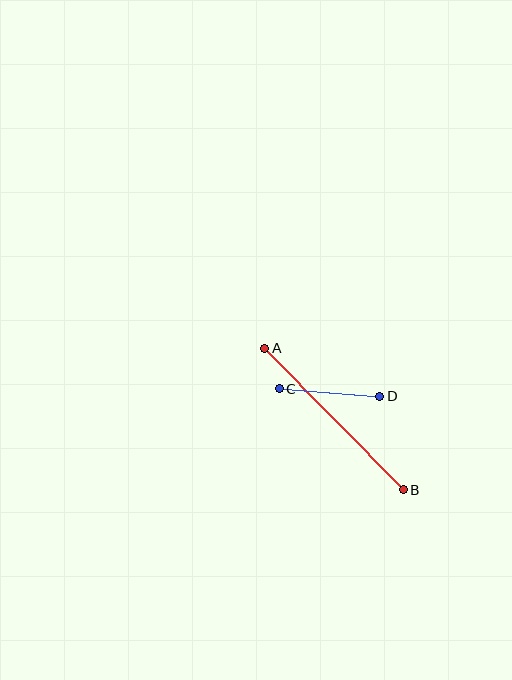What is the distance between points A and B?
The distance is approximately 198 pixels.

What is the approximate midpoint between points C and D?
The midpoint is at approximately (329, 392) pixels.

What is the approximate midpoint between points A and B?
The midpoint is at approximately (334, 419) pixels.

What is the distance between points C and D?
The distance is approximately 101 pixels.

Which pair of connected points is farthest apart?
Points A and B are farthest apart.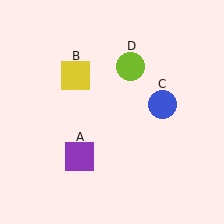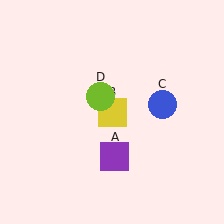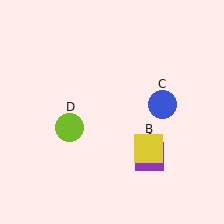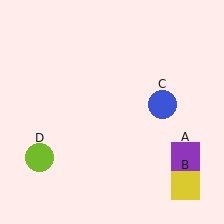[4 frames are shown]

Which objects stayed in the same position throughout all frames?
Blue circle (object C) remained stationary.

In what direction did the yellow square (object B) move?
The yellow square (object B) moved down and to the right.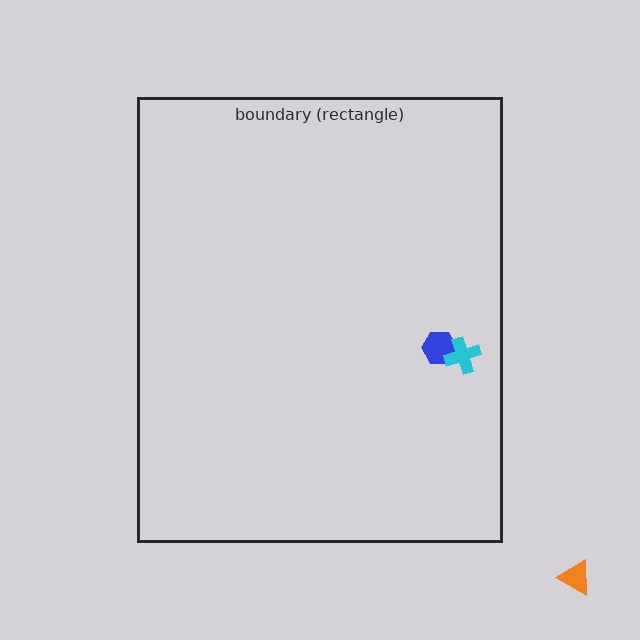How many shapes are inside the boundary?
2 inside, 1 outside.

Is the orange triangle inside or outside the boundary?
Outside.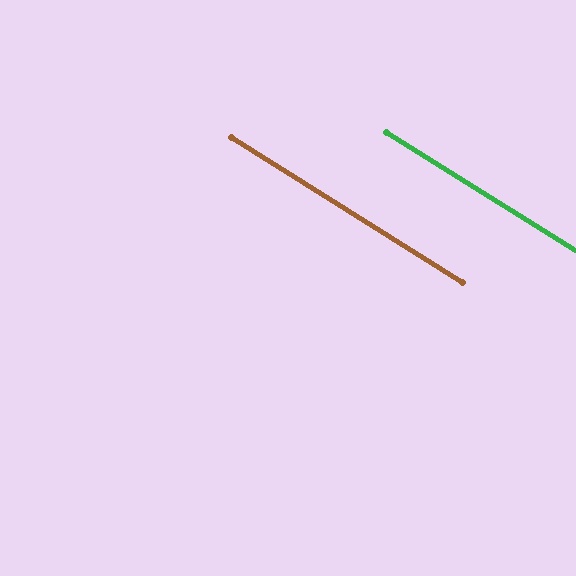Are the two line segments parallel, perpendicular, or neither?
Parallel — their directions differ by only 0.1°.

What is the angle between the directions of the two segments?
Approximately 0 degrees.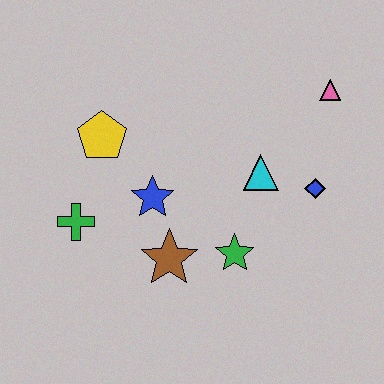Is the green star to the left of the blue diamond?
Yes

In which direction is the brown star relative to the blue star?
The brown star is below the blue star.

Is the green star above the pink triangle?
No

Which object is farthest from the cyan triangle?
The green cross is farthest from the cyan triangle.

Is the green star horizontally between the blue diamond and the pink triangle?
No